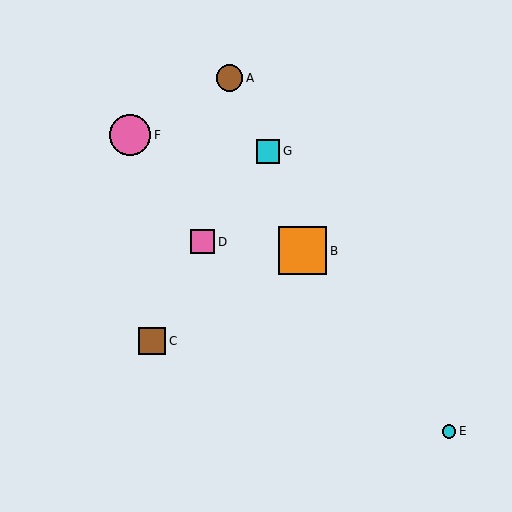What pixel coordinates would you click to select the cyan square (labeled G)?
Click at (268, 151) to select the cyan square G.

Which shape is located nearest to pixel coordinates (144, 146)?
The pink circle (labeled F) at (130, 135) is nearest to that location.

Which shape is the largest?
The orange square (labeled B) is the largest.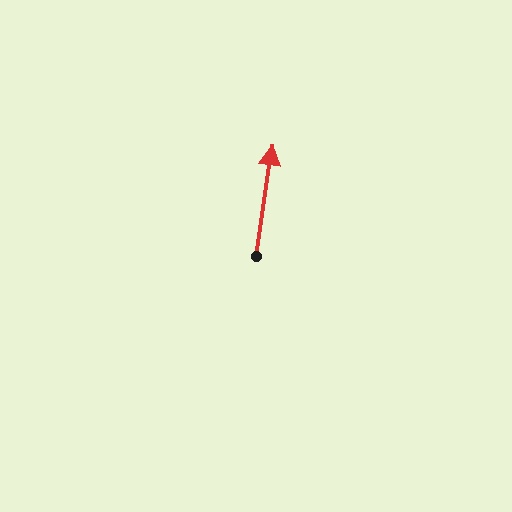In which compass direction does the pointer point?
North.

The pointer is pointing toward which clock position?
Roughly 12 o'clock.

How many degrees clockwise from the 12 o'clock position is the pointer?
Approximately 8 degrees.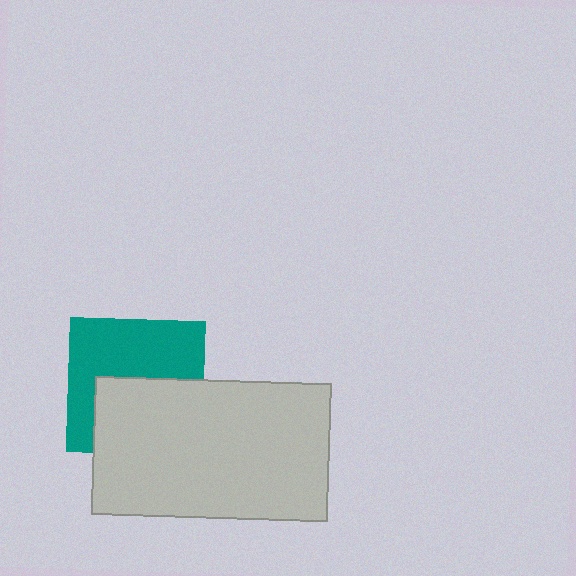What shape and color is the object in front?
The object in front is a light gray rectangle.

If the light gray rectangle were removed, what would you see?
You would see the complete teal square.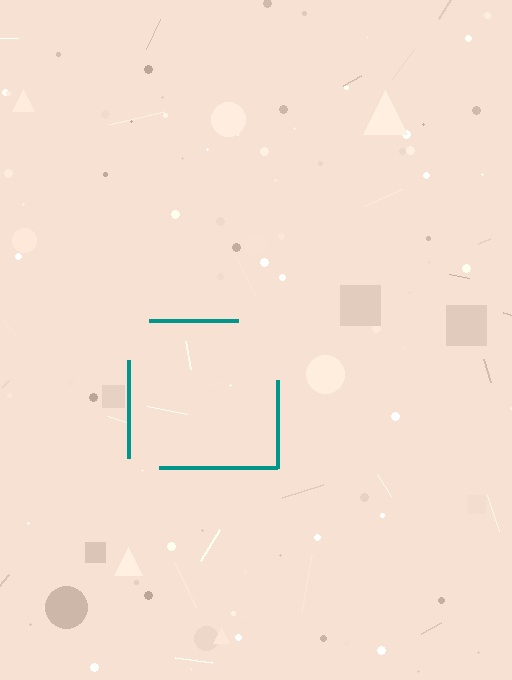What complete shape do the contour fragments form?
The contour fragments form a square.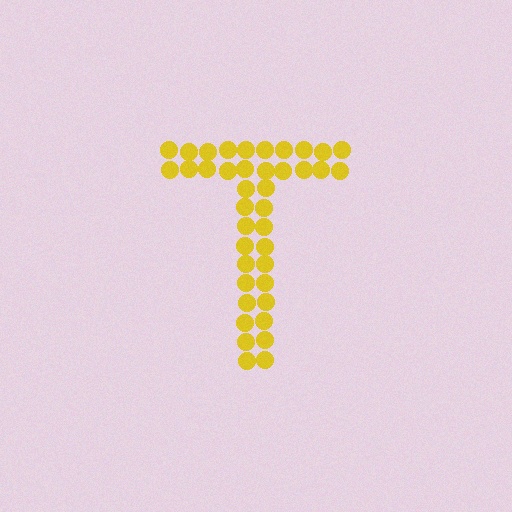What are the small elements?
The small elements are circles.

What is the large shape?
The large shape is the letter T.